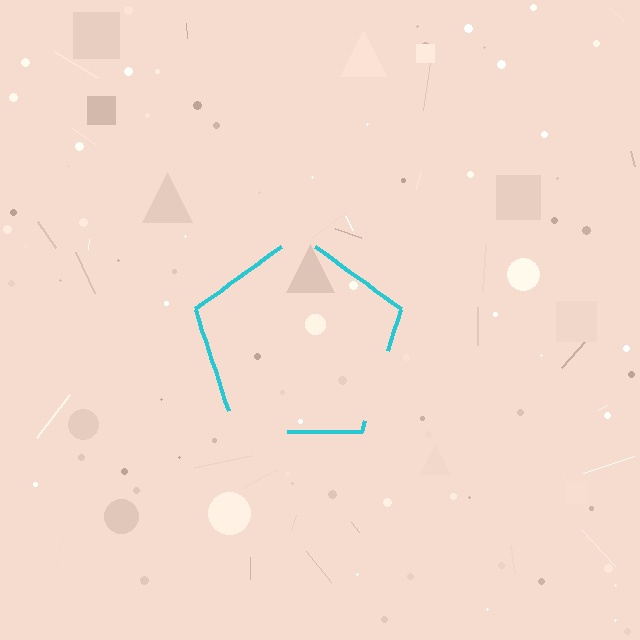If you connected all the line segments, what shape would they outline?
They would outline a pentagon.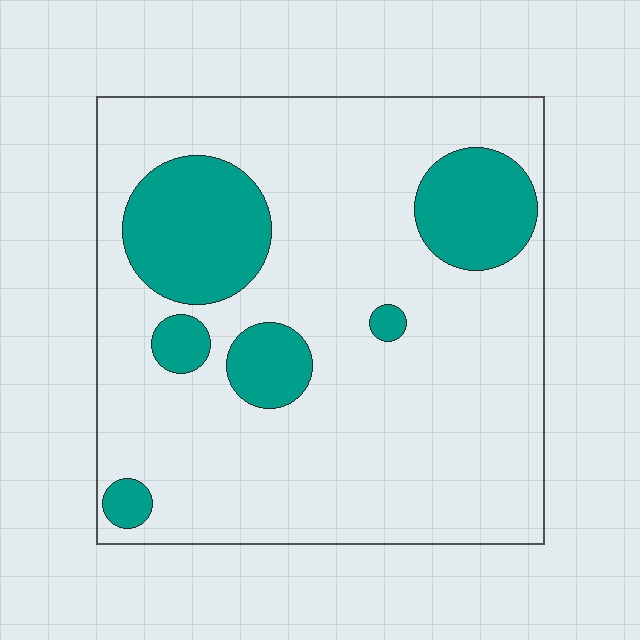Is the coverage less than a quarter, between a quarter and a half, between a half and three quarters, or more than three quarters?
Less than a quarter.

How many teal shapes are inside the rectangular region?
6.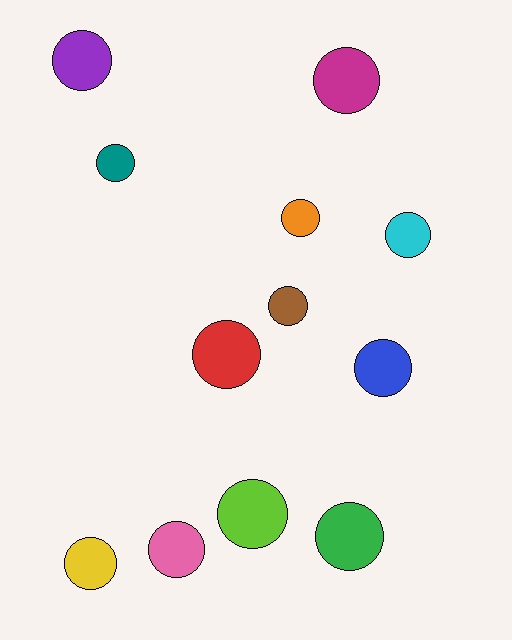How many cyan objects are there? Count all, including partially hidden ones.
There is 1 cyan object.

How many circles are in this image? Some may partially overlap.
There are 12 circles.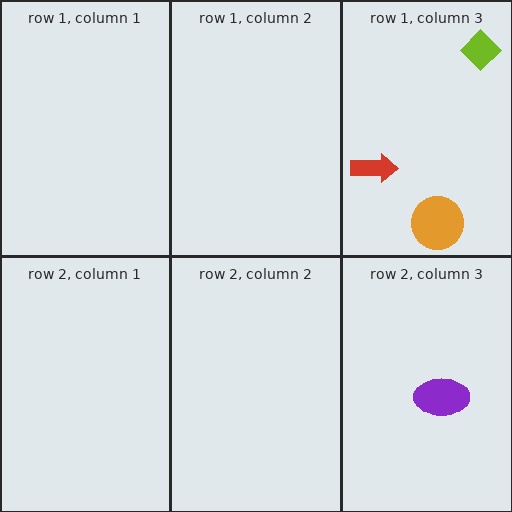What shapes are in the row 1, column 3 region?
The lime diamond, the orange circle, the red arrow.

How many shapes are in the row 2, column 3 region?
1.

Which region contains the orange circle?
The row 1, column 3 region.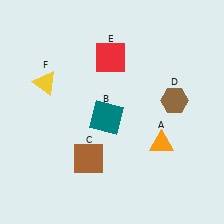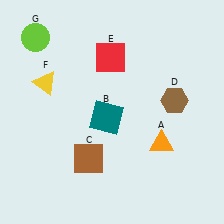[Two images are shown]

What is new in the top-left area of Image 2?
A lime circle (G) was added in the top-left area of Image 2.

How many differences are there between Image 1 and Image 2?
There is 1 difference between the two images.